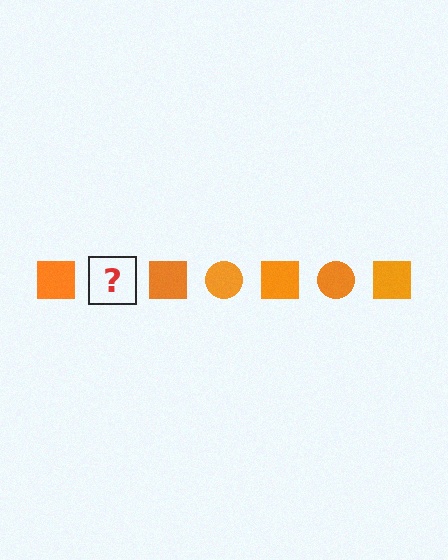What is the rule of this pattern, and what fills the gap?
The rule is that the pattern cycles through square, circle shapes in orange. The gap should be filled with an orange circle.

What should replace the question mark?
The question mark should be replaced with an orange circle.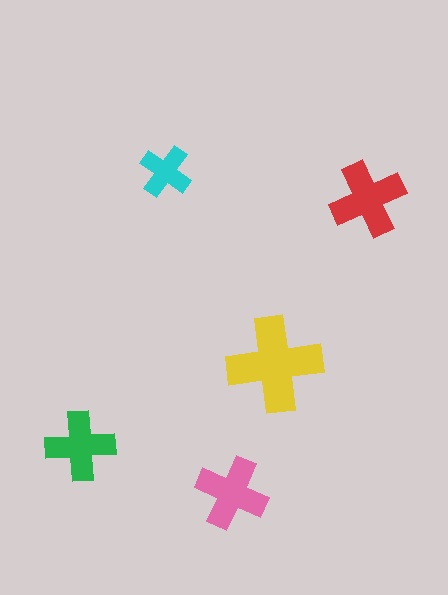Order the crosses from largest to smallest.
the yellow one, the red one, the pink one, the green one, the cyan one.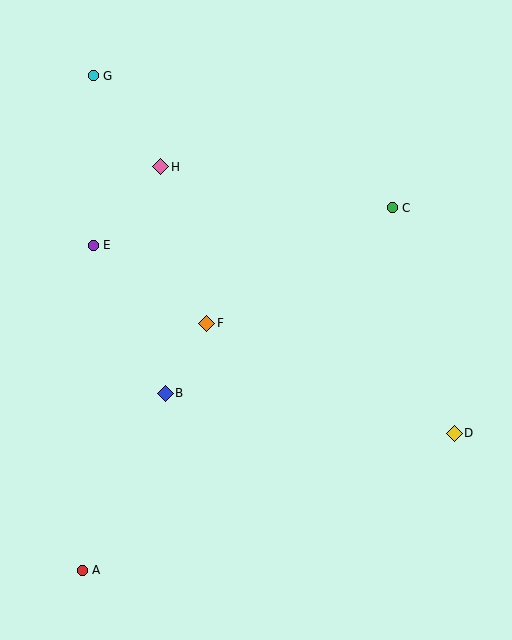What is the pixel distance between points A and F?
The distance between A and F is 276 pixels.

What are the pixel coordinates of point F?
Point F is at (207, 323).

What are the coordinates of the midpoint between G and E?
The midpoint between G and E is at (93, 161).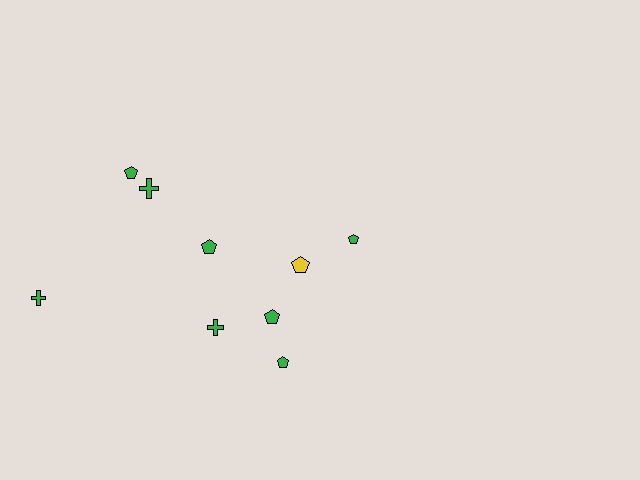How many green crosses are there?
There are 3 green crosses.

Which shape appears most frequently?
Pentagon, with 6 objects.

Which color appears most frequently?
Green, with 8 objects.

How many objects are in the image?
There are 9 objects.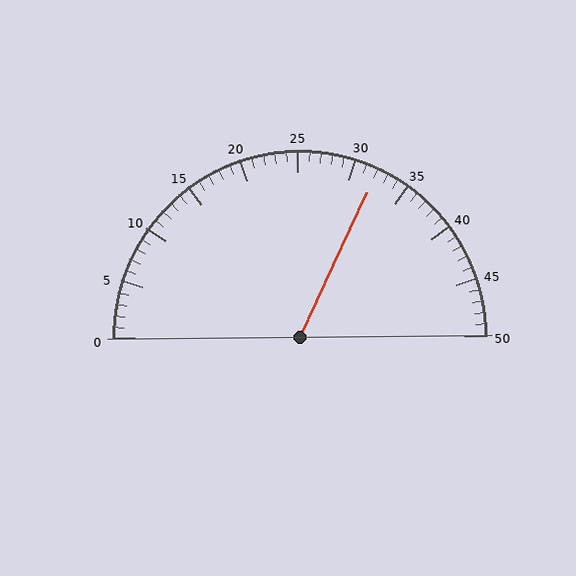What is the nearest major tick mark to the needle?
The nearest major tick mark is 30.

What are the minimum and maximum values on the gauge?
The gauge ranges from 0 to 50.